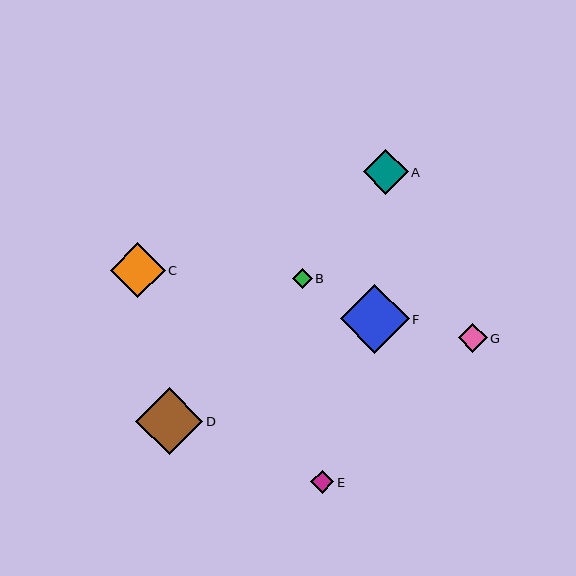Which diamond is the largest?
Diamond F is the largest with a size of approximately 69 pixels.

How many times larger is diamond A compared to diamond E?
Diamond A is approximately 1.9 times the size of diamond E.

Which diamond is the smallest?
Diamond B is the smallest with a size of approximately 20 pixels.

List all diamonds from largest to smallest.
From largest to smallest: F, D, C, A, G, E, B.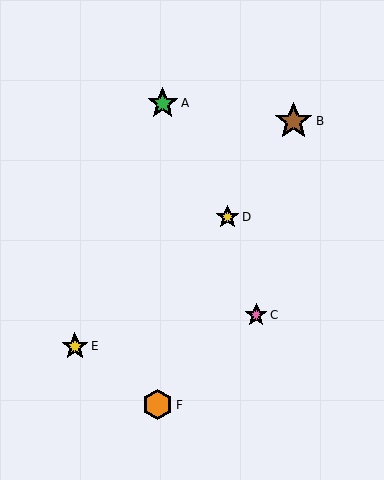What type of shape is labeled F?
Shape F is an orange hexagon.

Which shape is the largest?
The brown star (labeled B) is the largest.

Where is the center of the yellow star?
The center of the yellow star is at (75, 346).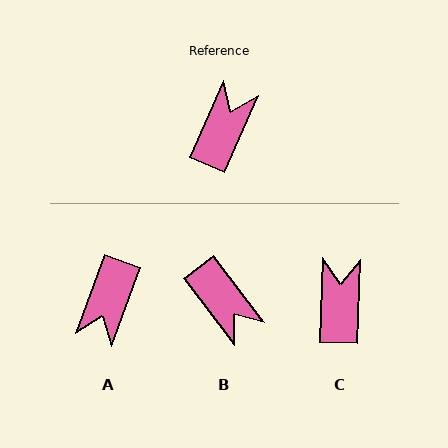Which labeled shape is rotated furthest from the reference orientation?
A, about 177 degrees away.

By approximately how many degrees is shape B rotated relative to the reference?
Approximately 119 degrees clockwise.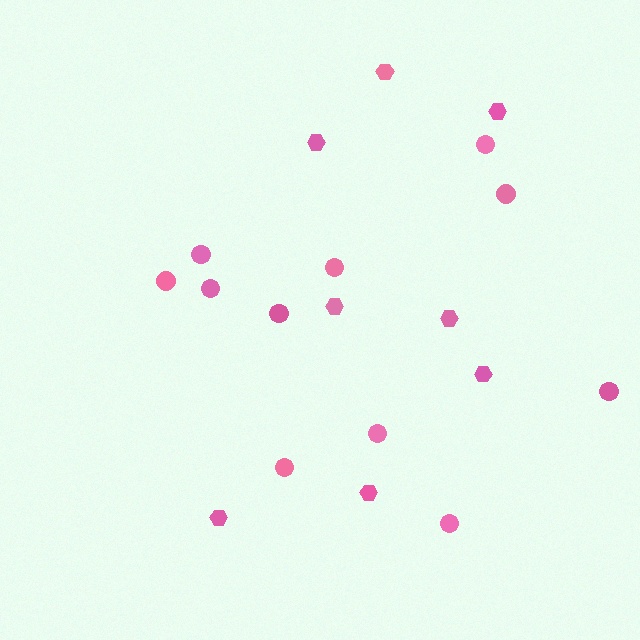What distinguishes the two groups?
There are 2 groups: one group of circles (11) and one group of hexagons (8).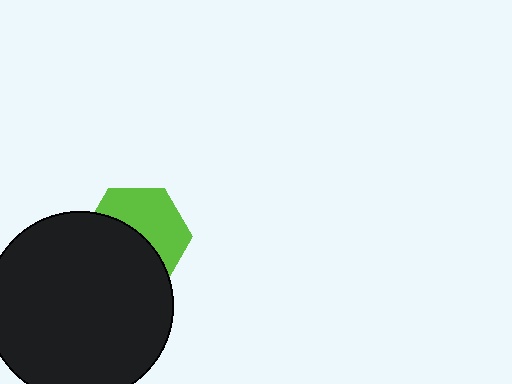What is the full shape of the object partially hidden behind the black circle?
The partially hidden object is a lime hexagon.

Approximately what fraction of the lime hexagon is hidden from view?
Roughly 51% of the lime hexagon is hidden behind the black circle.